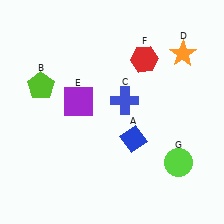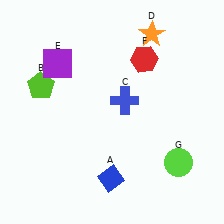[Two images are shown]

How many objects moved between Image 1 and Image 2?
3 objects moved between the two images.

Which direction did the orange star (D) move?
The orange star (D) moved left.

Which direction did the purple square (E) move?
The purple square (E) moved up.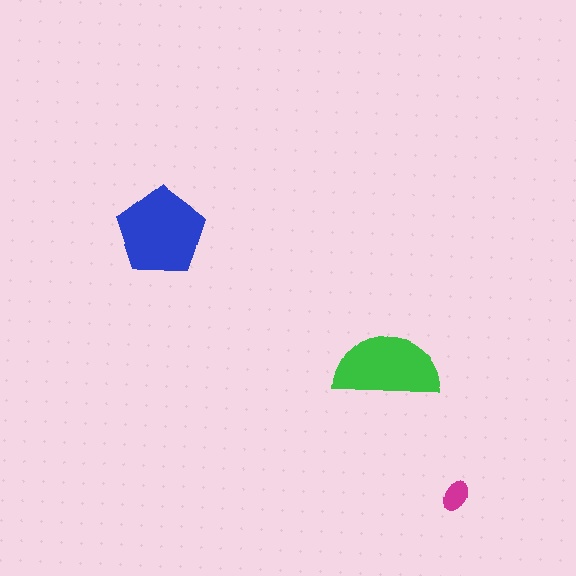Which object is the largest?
The blue pentagon.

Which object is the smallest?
The magenta ellipse.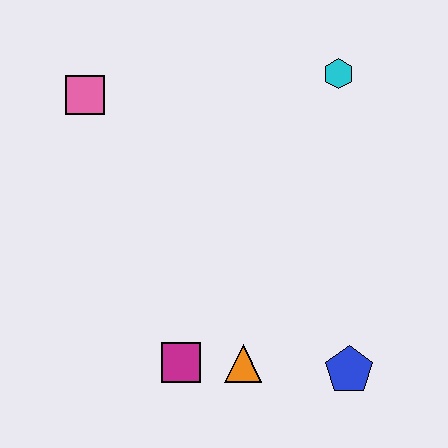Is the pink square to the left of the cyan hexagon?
Yes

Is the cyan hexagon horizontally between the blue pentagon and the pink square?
Yes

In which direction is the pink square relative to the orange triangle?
The pink square is above the orange triangle.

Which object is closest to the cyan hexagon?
The pink square is closest to the cyan hexagon.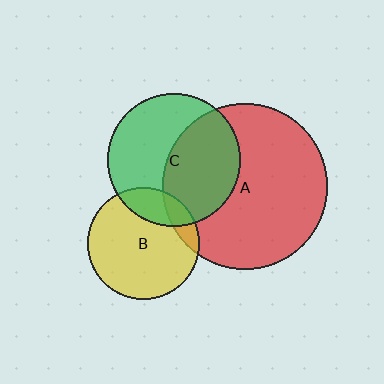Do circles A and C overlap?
Yes.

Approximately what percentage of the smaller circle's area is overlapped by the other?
Approximately 45%.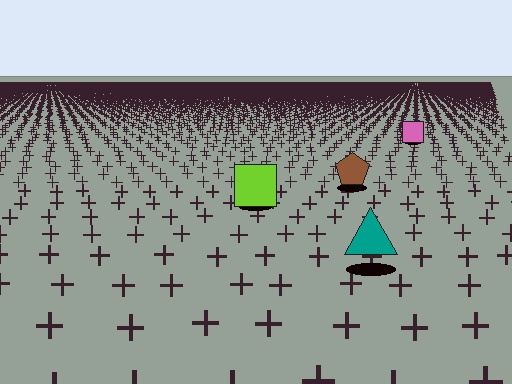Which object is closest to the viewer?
The teal triangle is closest. The texture marks near it are larger and more spread out.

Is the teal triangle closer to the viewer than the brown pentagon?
Yes. The teal triangle is closer — you can tell from the texture gradient: the ground texture is coarser near it.